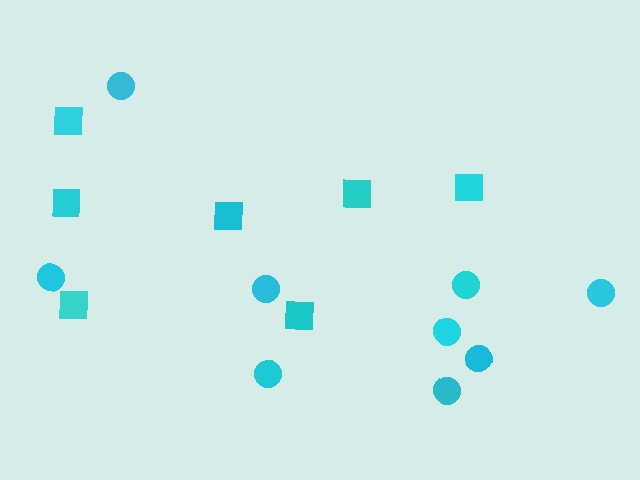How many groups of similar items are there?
There are 2 groups: one group of circles (9) and one group of squares (7).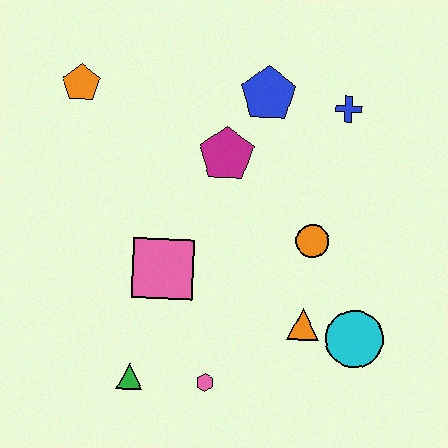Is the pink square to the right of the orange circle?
No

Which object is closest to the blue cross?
The blue pentagon is closest to the blue cross.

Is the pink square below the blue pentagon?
Yes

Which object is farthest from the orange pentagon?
The cyan circle is farthest from the orange pentagon.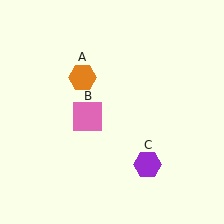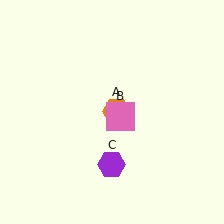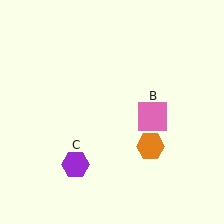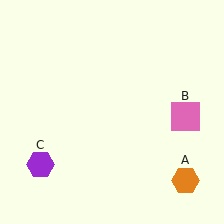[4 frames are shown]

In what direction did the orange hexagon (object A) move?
The orange hexagon (object A) moved down and to the right.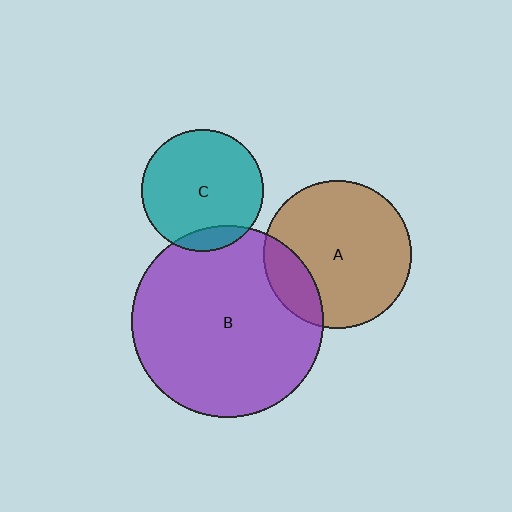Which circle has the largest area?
Circle B (purple).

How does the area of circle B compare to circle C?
Approximately 2.4 times.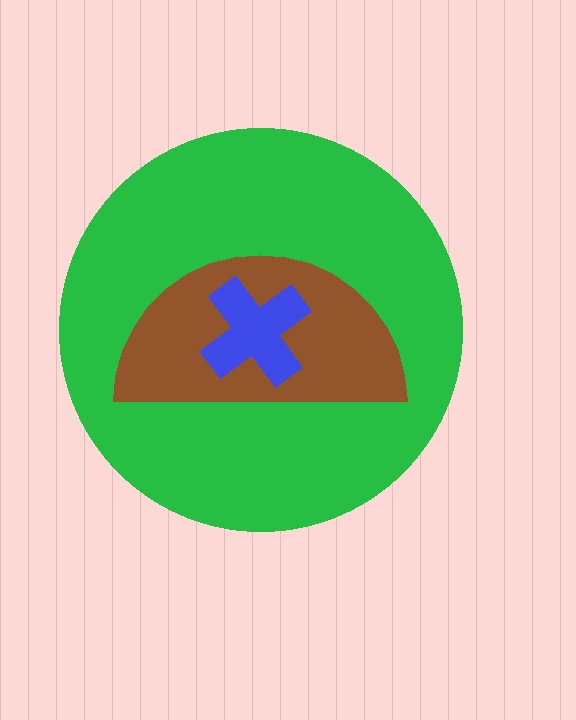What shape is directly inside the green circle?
The brown semicircle.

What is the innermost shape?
The blue cross.